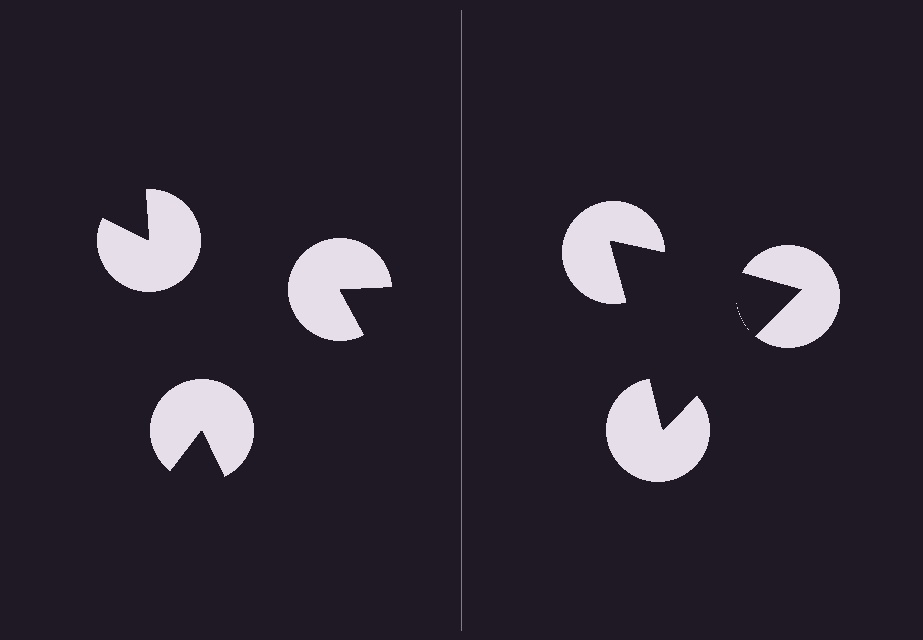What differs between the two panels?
The pac-man discs are positioned identically on both sides; only the wedge orientations differ. On the right they align to a triangle; on the left they are misaligned.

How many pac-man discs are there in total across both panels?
6 — 3 on each side.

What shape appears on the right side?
An illusory triangle.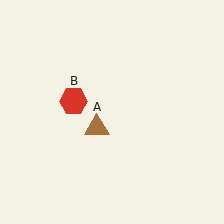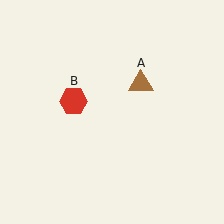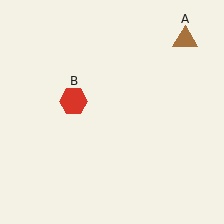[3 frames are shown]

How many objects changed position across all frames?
1 object changed position: brown triangle (object A).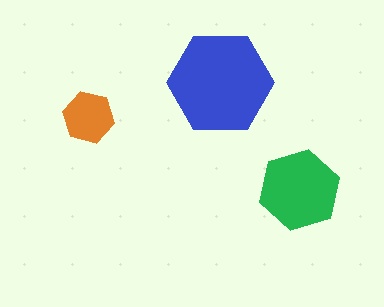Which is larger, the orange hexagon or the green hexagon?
The green one.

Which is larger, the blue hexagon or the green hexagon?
The blue one.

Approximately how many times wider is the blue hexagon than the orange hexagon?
About 2 times wider.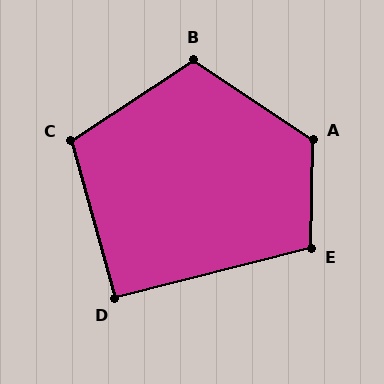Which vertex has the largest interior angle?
A, at approximately 123 degrees.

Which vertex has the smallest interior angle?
D, at approximately 91 degrees.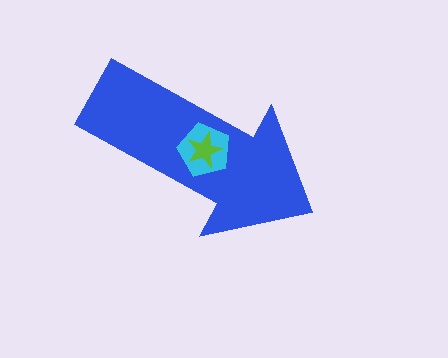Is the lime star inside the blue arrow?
Yes.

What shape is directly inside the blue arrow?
The cyan pentagon.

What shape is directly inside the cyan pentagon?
The lime star.